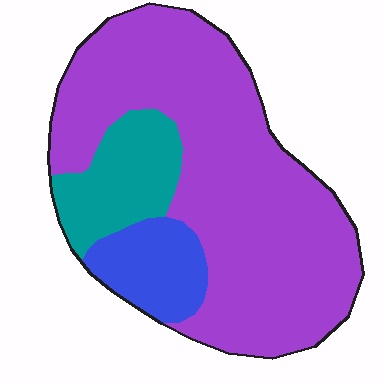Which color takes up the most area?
Purple, at roughly 70%.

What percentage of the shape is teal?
Teal covers roughly 15% of the shape.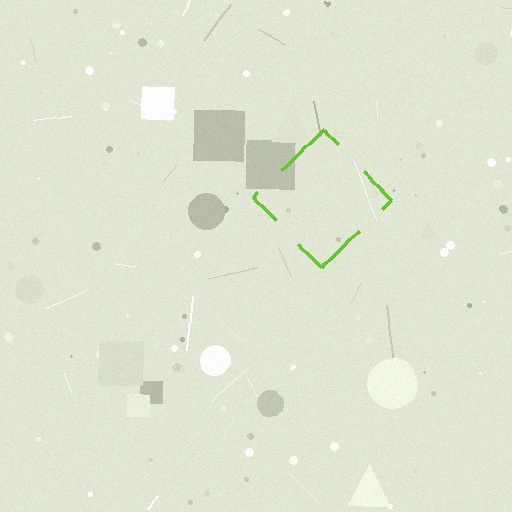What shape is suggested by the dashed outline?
The dashed outline suggests a diamond.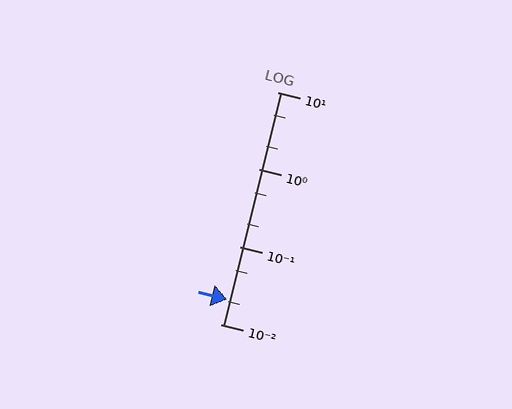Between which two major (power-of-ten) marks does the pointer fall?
The pointer is between 0.01 and 0.1.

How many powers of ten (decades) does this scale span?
The scale spans 3 decades, from 0.01 to 10.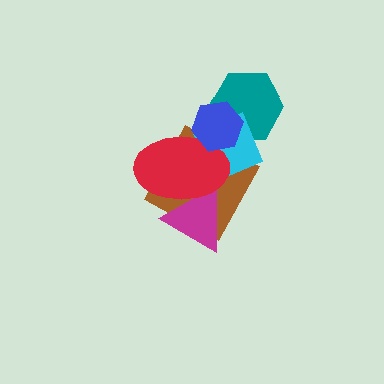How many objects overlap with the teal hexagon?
2 objects overlap with the teal hexagon.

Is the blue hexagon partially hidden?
No, no other shape covers it.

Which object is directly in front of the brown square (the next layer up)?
The cyan diamond is directly in front of the brown square.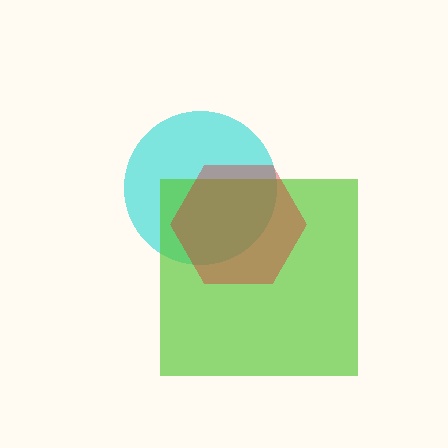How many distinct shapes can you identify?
There are 3 distinct shapes: a cyan circle, a lime square, a red hexagon.